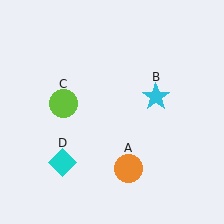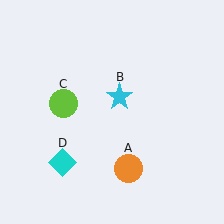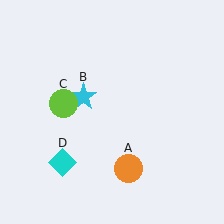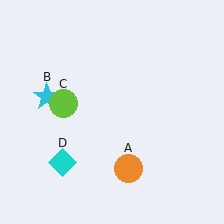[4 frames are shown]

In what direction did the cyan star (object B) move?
The cyan star (object B) moved left.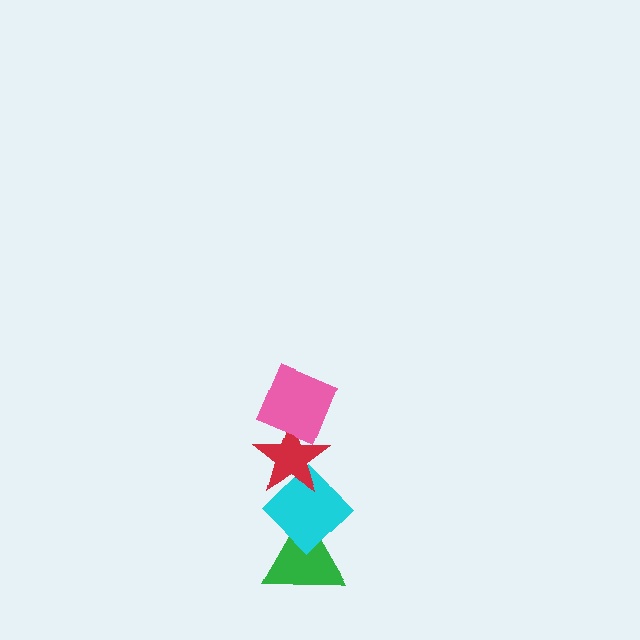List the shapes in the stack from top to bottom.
From top to bottom: the pink diamond, the red star, the cyan diamond, the green triangle.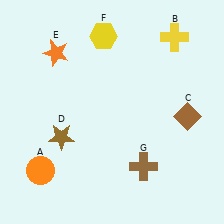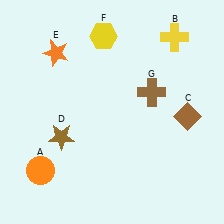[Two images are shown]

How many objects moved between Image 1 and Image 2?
1 object moved between the two images.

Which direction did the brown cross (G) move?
The brown cross (G) moved up.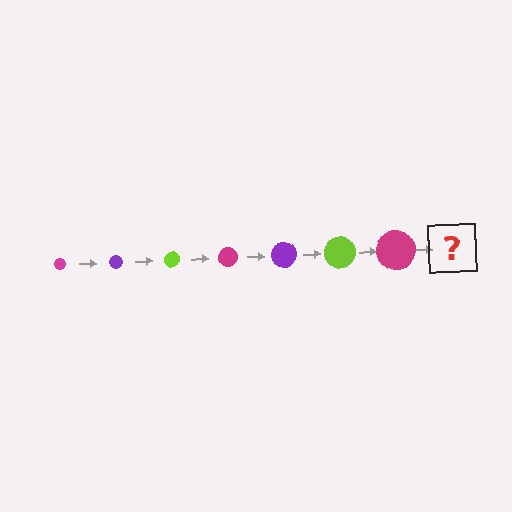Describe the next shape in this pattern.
It should be a purple circle, larger than the previous one.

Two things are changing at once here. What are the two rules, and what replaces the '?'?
The two rules are that the circle grows larger each step and the color cycles through magenta, purple, and lime. The '?' should be a purple circle, larger than the previous one.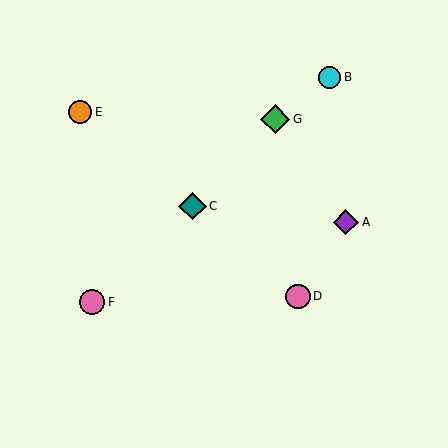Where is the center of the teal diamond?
The center of the teal diamond is at (193, 206).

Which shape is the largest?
The green diamond (labeled G) is the largest.